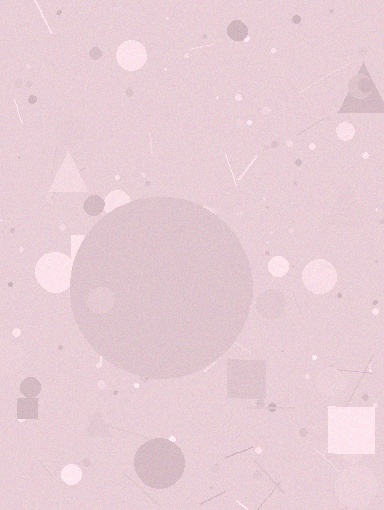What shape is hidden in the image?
A circle is hidden in the image.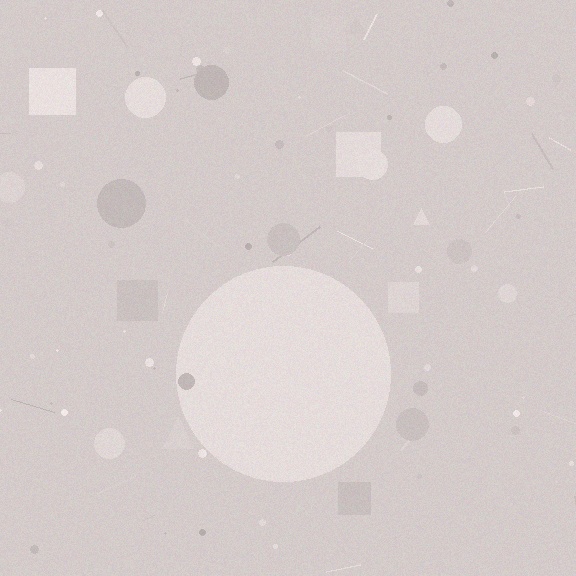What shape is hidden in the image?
A circle is hidden in the image.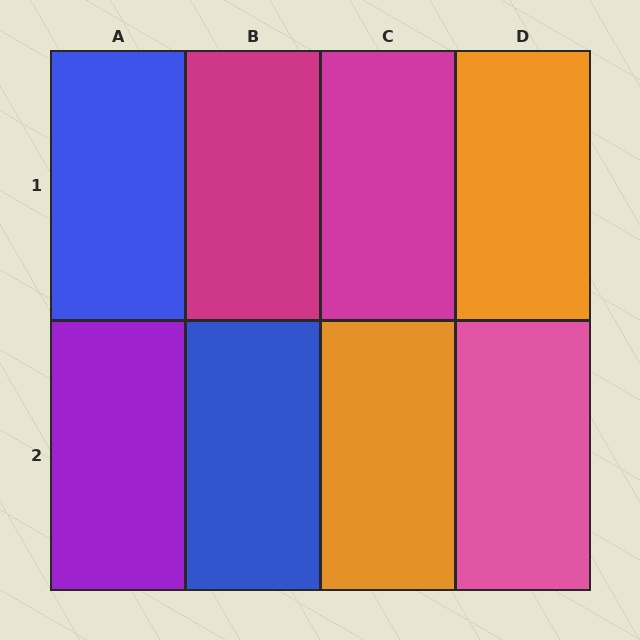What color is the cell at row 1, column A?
Blue.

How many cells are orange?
2 cells are orange.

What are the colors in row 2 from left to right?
Purple, blue, orange, pink.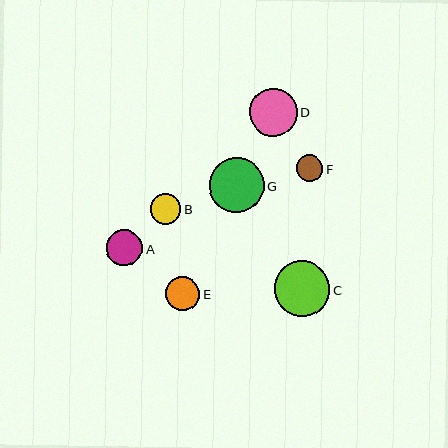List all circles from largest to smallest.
From largest to smallest: C, G, D, A, E, B, F.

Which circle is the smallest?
Circle F is the smallest with a size of approximately 27 pixels.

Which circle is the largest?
Circle C is the largest with a size of approximately 56 pixels.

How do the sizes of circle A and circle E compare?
Circle A and circle E are approximately the same size.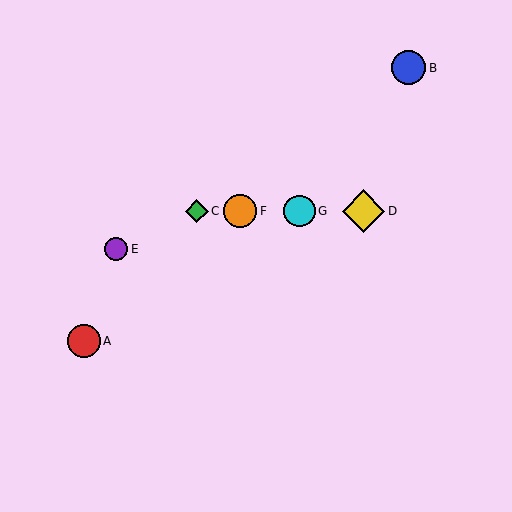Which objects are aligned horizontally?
Objects C, D, F, G are aligned horizontally.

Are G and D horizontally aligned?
Yes, both are at y≈211.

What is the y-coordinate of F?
Object F is at y≈211.